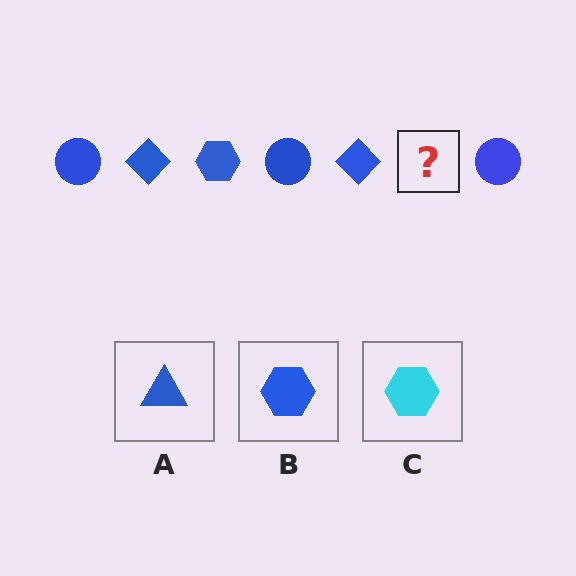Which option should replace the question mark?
Option B.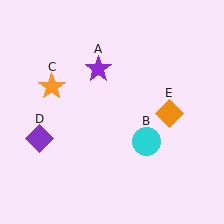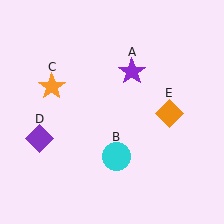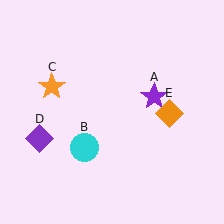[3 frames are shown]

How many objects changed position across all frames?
2 objects changed position: purple star (object A), cyan circle (object B).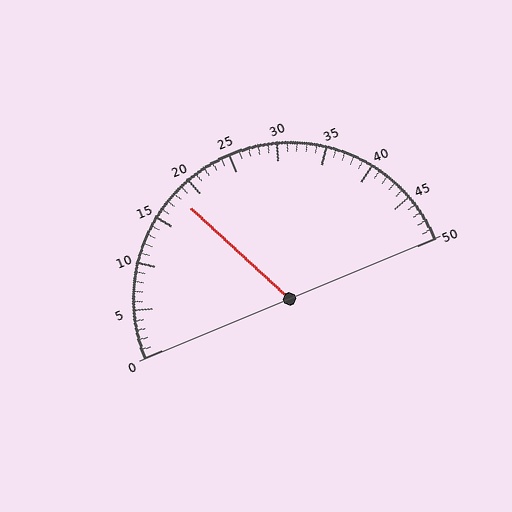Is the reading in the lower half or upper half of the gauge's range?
The reading is in the lower half of the range (0 to 50).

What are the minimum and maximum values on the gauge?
The gauge ranges from 0 to 50.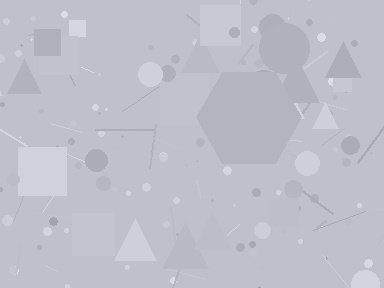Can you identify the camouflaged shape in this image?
The camouflaged shape is a hexagon.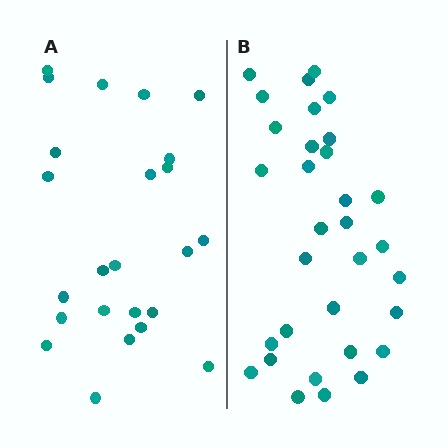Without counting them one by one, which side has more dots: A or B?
Region B (the right region) has more dots.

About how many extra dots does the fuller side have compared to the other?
Region B has roughly 8 or so more dots than region A.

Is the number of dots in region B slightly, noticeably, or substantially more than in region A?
Region B has noticeably more, but not dramatically so. The ratio is roughly 1.3 to 1.